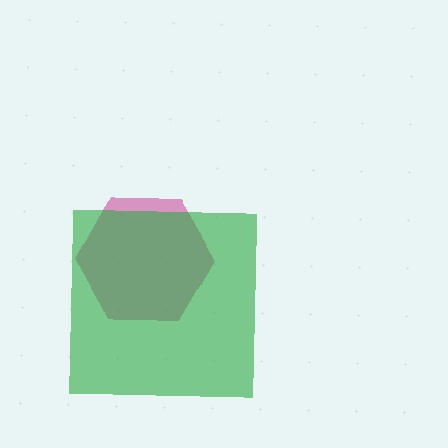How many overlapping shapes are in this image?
There are 2 overlapping shapes in the image.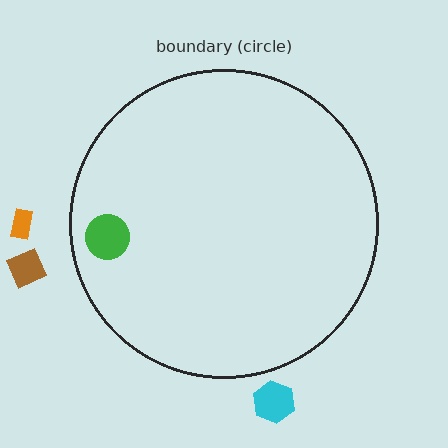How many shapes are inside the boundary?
1 inside, 3 outside.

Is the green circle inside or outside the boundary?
Inside.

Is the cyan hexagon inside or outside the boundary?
Outside.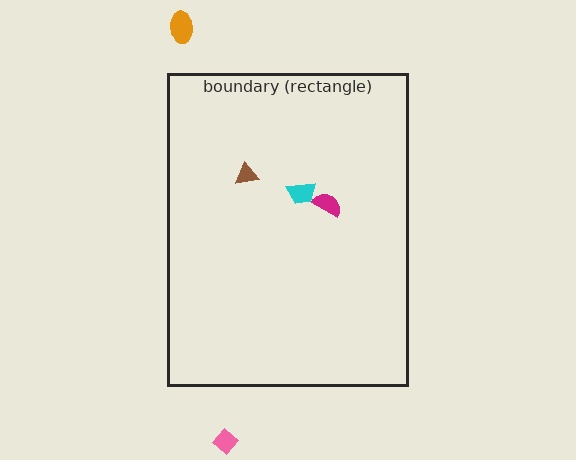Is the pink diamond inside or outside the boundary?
Outside.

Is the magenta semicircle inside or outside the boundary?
Inside.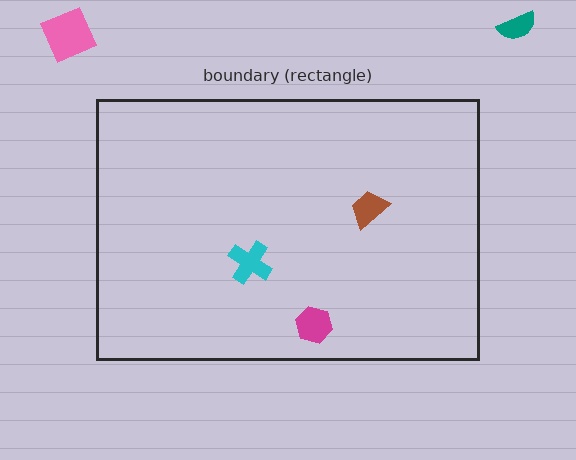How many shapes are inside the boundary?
3 inside, 2 outside.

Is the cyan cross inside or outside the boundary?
Inside.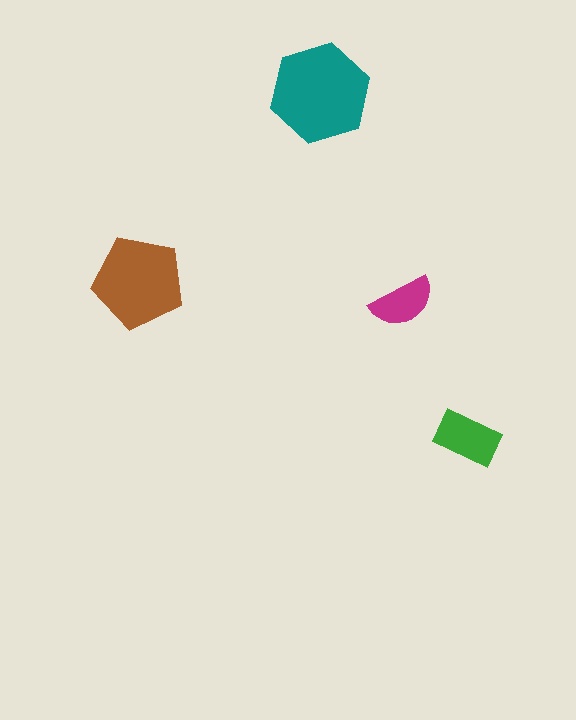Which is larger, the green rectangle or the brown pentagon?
The brown pentagon.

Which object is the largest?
The teal hexagon.